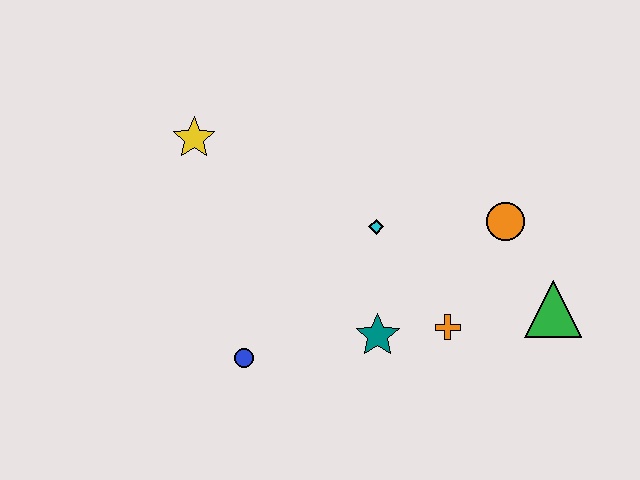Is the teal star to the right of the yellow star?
Yes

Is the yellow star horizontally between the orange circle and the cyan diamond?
No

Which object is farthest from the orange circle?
The yellow star is farthest from the orange circle.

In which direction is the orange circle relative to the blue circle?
The orange circle is to the right of the blue circle.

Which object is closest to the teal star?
The orange cross is closest to the teal star.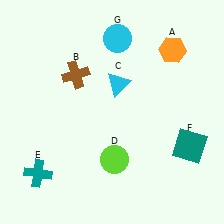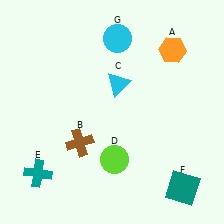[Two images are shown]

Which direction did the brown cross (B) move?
The brown cross (B) moved down.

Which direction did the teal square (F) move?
The teal square (F) moved down.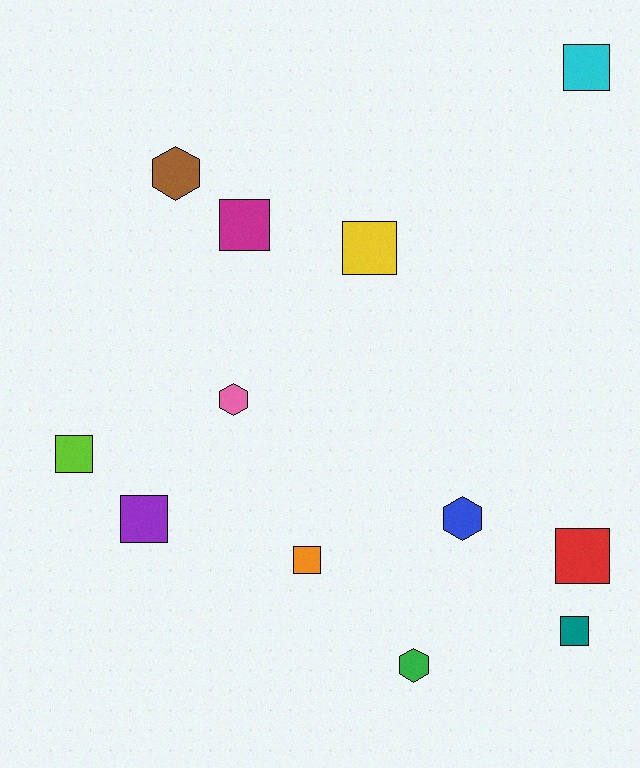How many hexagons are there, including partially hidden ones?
There are 4 hexagons.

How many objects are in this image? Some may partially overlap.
There are 12 objects.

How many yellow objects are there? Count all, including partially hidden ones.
There is 1 yellow object.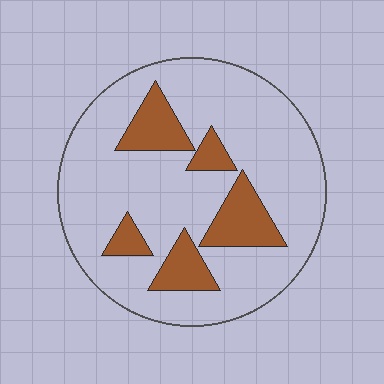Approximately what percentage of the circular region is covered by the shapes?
Approximately 20%.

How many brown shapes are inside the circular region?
5.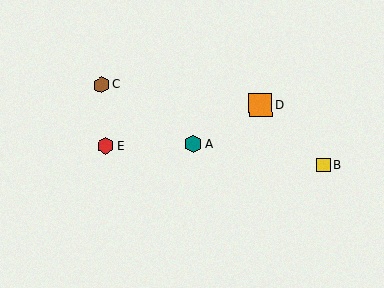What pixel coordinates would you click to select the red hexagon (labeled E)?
Click at (106, 146) to select the red hexagon E.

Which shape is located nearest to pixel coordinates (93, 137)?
The red hexagon (labeled E) at (106, 146) is nearest to that location.